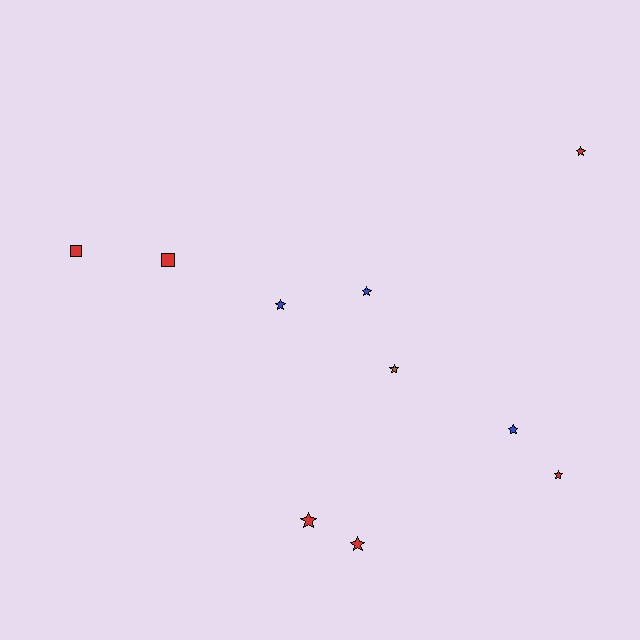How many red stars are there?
There are 4 red stars.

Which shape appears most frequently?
Star, with 8 objects.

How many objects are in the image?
There are 10 objects.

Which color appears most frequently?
Red, with 6 objects.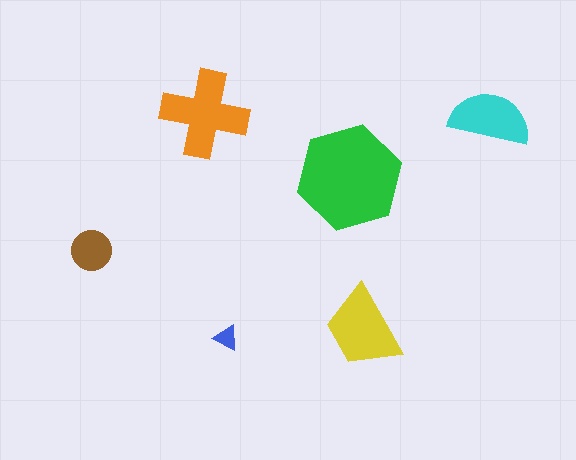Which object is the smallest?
The blue triangle.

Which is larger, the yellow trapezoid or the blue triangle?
The yellow trapezoid.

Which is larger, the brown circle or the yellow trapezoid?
The yellow trapezoid.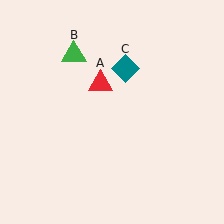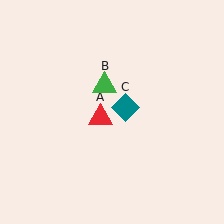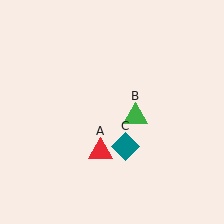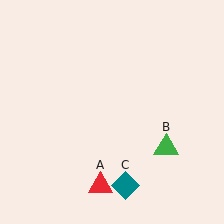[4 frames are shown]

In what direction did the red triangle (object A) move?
The red triangle (object A) moved down.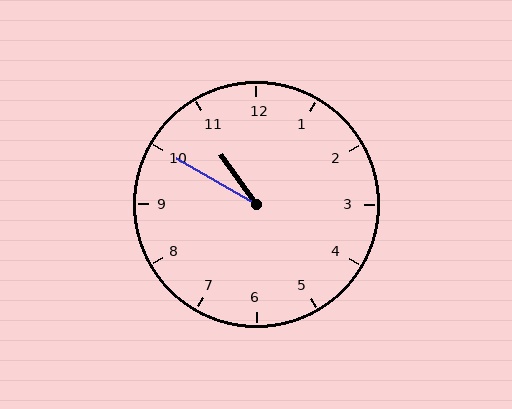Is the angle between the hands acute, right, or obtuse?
It is acute.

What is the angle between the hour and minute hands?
Approximately 25 degrees.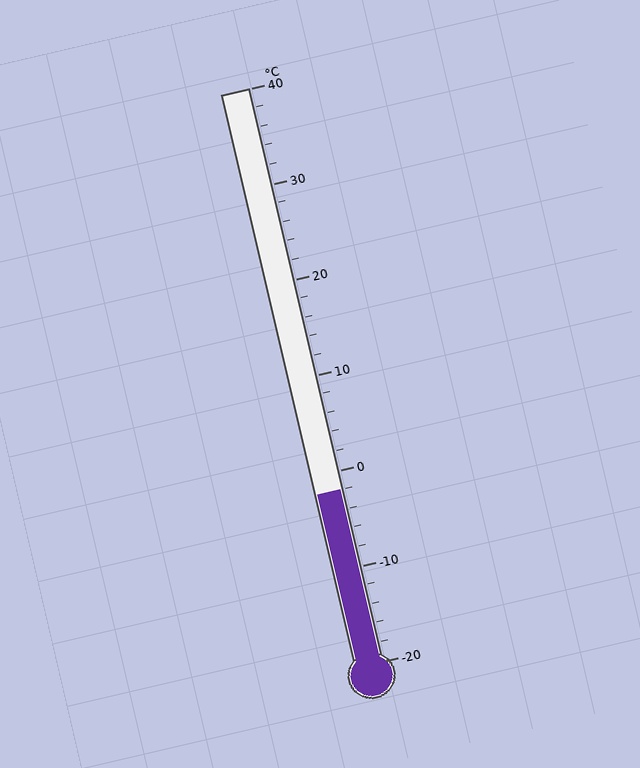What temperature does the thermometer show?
The thermometer shows approximately -2°C.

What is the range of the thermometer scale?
The thermometer scale ranges from -20°C to 40°C.